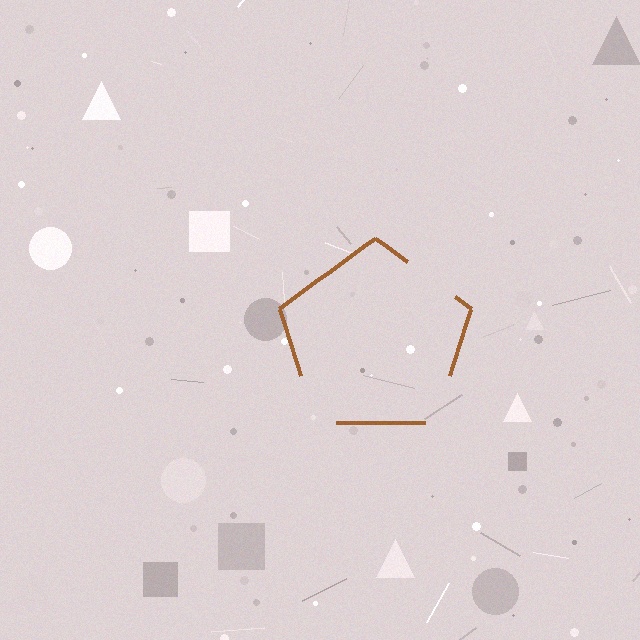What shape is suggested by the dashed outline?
The dashed outline suggests a pentagon.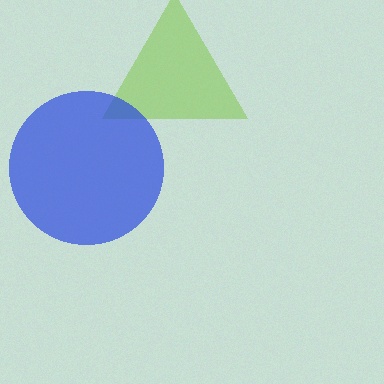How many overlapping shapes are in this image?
There are 2 overlapping shapes in the image.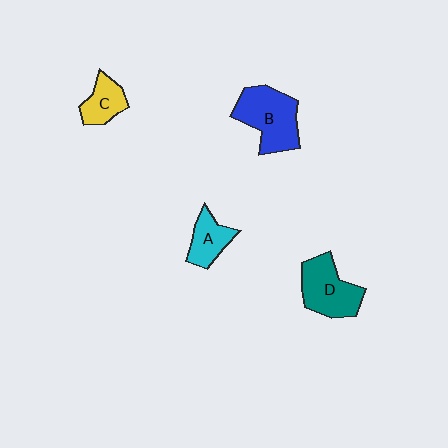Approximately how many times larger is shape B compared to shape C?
Approximately 2.0 times.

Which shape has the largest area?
Shape B (blue).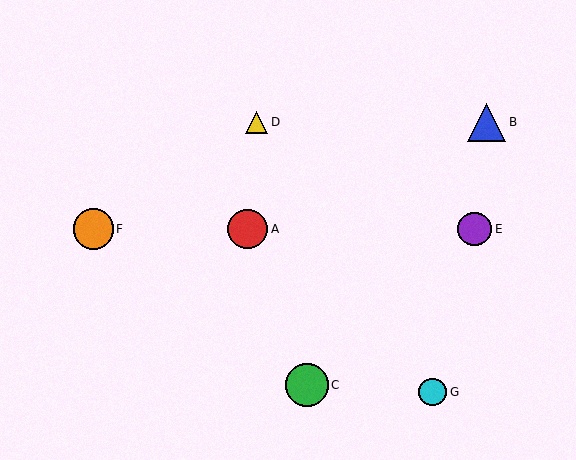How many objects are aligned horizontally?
3 objects (A, E, F) are aligned horizontally.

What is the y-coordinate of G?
Object G is at y≈392.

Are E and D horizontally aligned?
No, E is at y≈229 and D is at y≈122.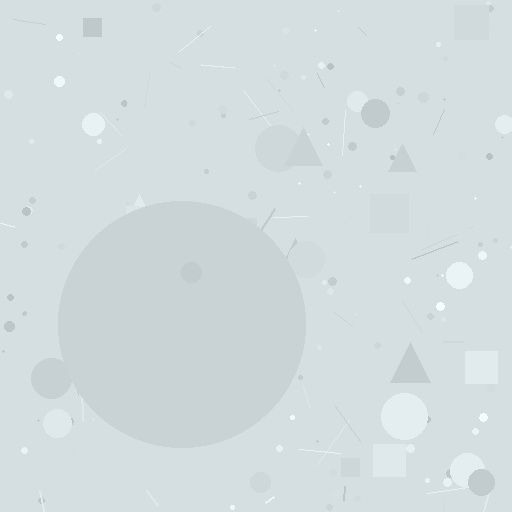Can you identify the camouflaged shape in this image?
The camouflaged shape is a circle.